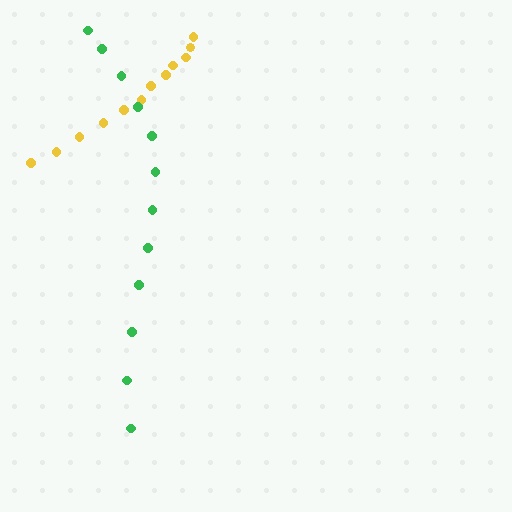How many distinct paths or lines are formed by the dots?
There are 2 distinct paths.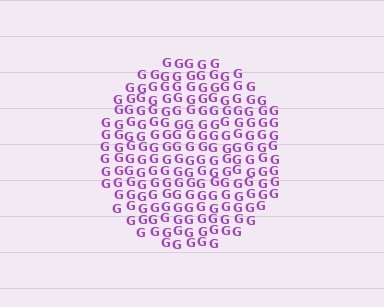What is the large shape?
The large shape is a circle.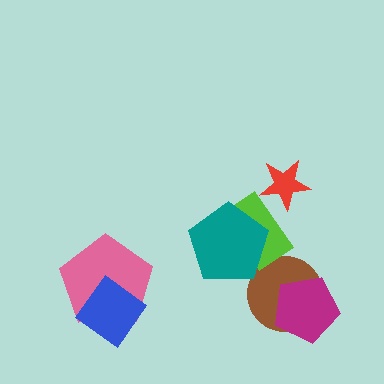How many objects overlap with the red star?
1 object overlaps with the red star.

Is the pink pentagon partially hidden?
Yes, it is partially covered by another shape.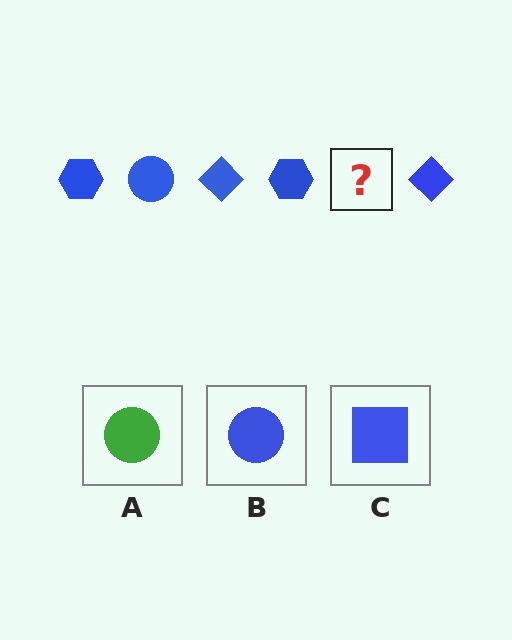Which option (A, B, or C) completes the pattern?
B.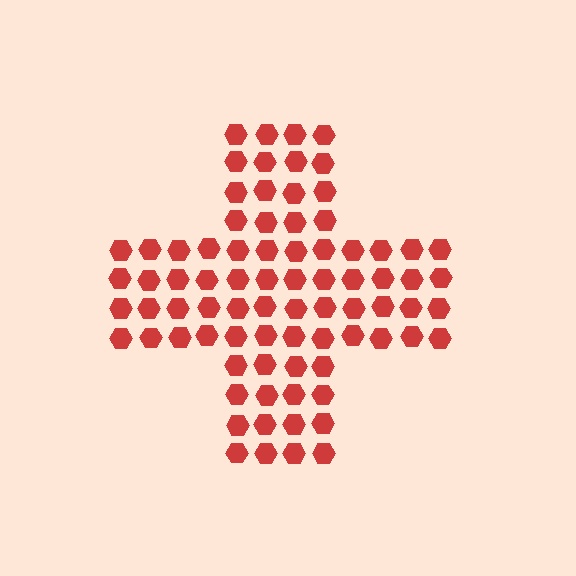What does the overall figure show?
The overall figure shows a cross.